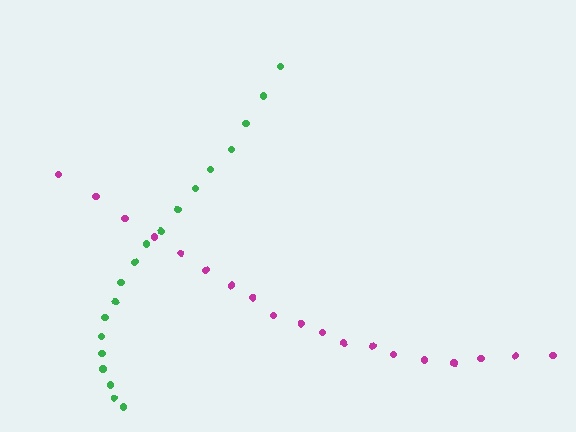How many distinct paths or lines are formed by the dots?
There are 2 distinct paths.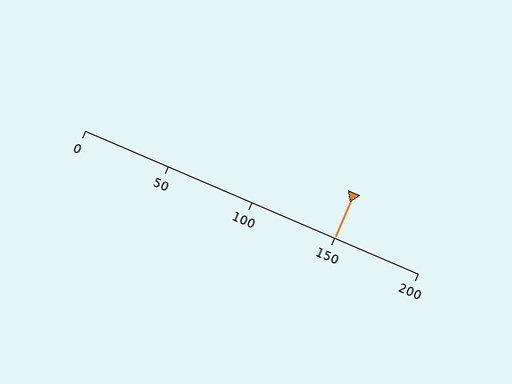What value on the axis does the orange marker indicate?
The marker indicates approximately 150.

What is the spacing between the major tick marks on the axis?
The major ticks are spaced 50 apart.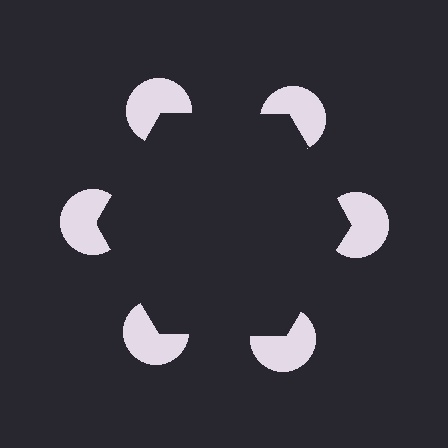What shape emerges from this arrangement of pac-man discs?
An illusory hexagon — its edges are inferred from the aligned wedge cuts in the pac-man discs, not physically drawn.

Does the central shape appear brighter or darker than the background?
It typically appears slightly darker than the background, even though no actual brightness change is drawn.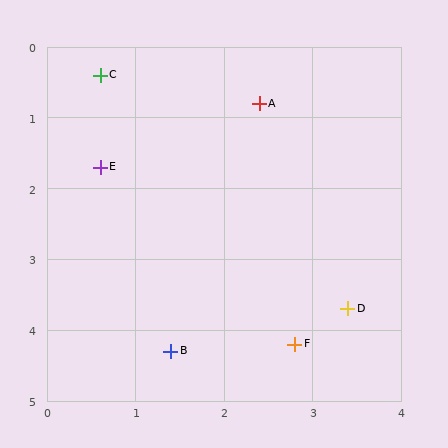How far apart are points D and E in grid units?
Points D and E are about 3.4 grid units apart.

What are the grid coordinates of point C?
Point C is at approximately (0.6, 0.4).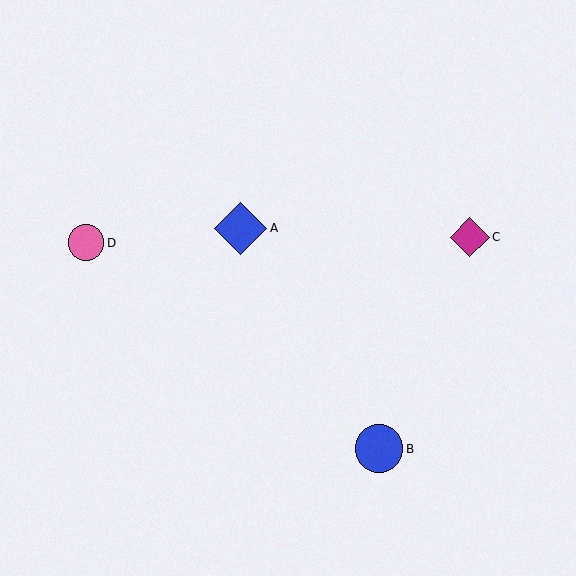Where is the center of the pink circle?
The center of the pink circle is at (86, 243).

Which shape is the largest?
The blue diamond (labeled A) is the largest.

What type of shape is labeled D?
Shape D is a pink circle.